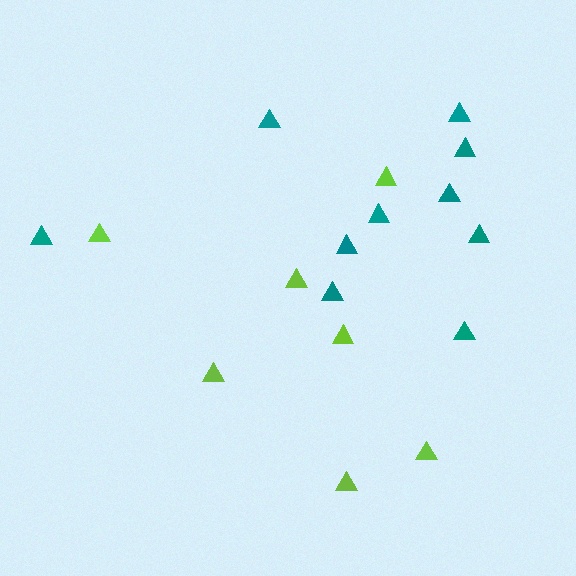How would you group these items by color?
There are 2 groups: one group of teal triangles (10) and one group of lime triangles (7).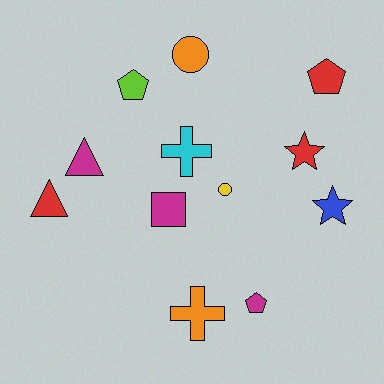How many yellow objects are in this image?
There is 1 yellow object.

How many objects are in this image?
There are 12 objects.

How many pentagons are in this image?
There are 3 pentagons.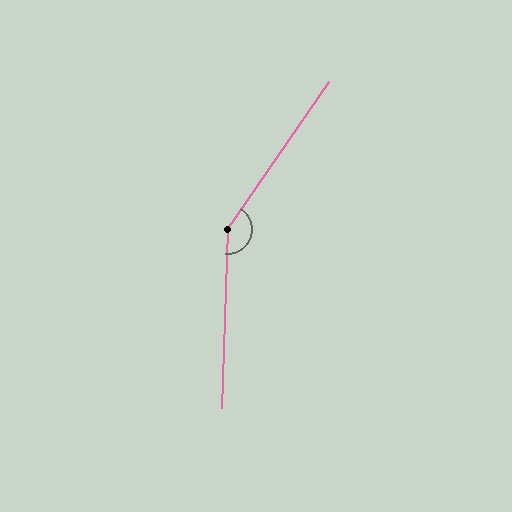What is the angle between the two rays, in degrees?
Approximately 147 degrees.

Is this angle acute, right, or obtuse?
It is obtuse.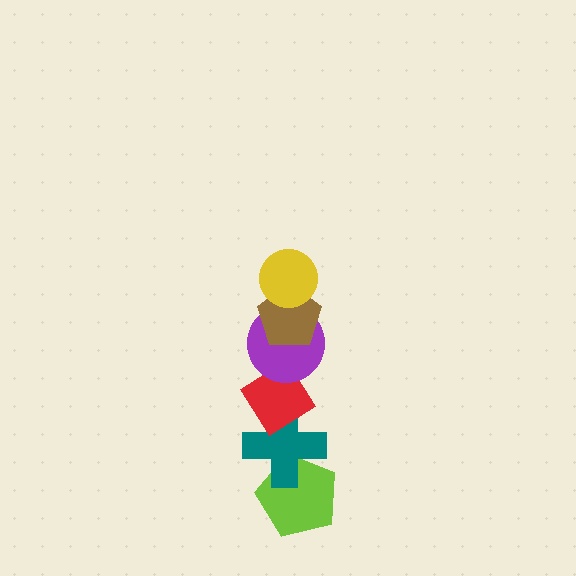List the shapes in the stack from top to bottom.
From top to bottom: the yellow circle, the brown pentagon, the purple circle, the red diamond, the teal cross, the lime pentagon.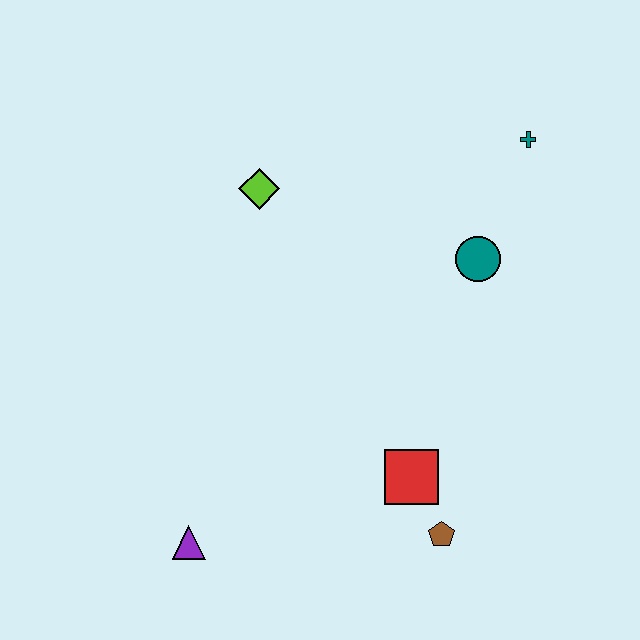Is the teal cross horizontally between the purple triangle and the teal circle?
No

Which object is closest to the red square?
The brown pentagon is closest to the red square.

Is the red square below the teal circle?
Yes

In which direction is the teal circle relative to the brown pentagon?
The teal circle is above the brown pentagon.